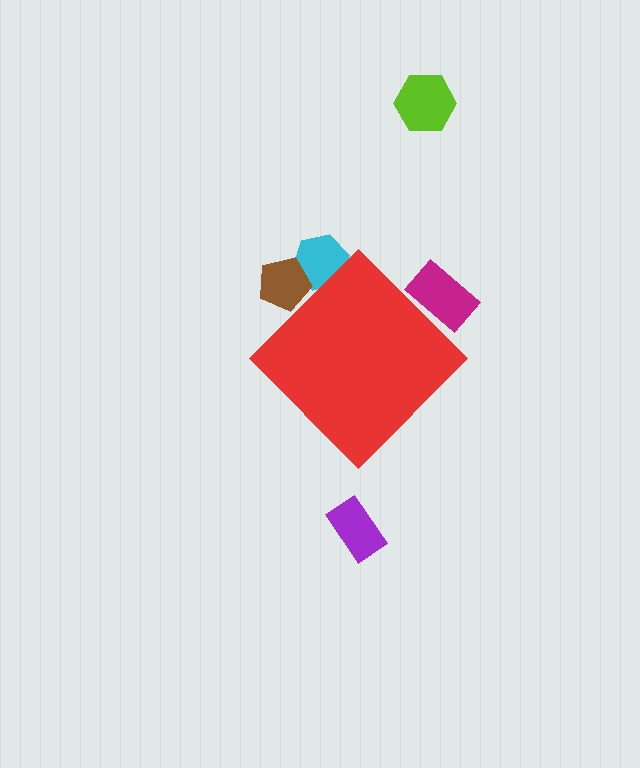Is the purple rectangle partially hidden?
No, the purple rectangle is fully visible.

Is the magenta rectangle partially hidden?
Yes, the magenta rectangle is partially hidden behind the red diamond.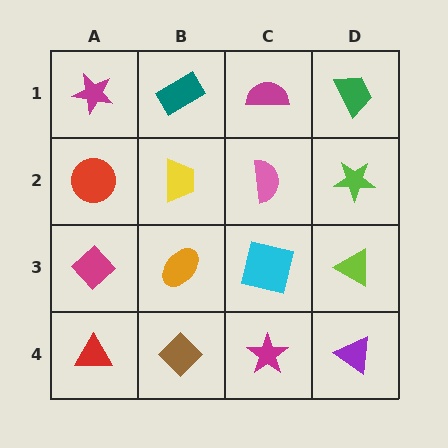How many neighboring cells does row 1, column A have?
2.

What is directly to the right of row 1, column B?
A magenta semicircle.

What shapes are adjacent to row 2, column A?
A magenta star (row 1, column A), a magenta diamond (row 3, column A), a yellow trapezoid (row 2, column B).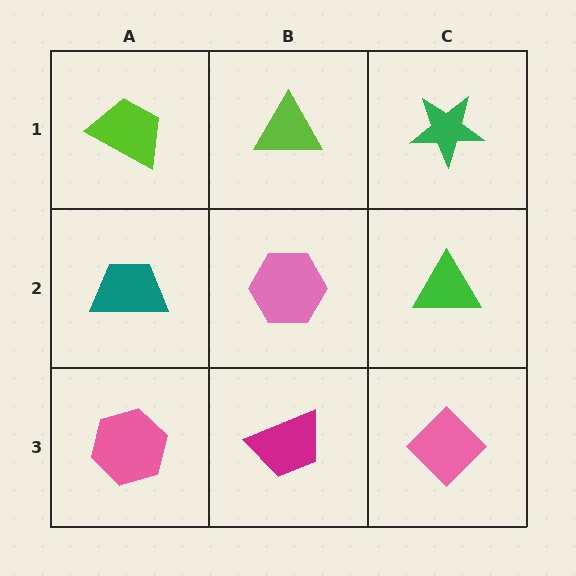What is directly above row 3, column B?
A pink hexagon.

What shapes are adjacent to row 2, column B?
A lime triangle (row 1, column B), a magenta trapezoid (row 3, column B), a teal trapezoid (row 2, column A), a green triangle (row 2, column C).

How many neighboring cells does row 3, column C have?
2.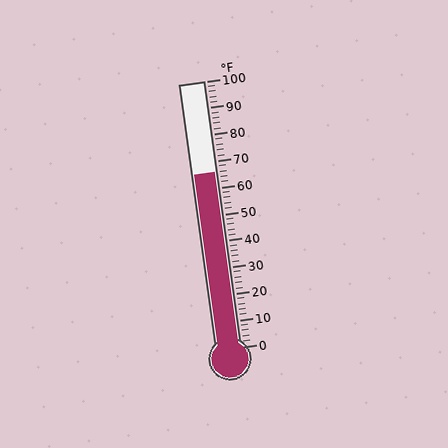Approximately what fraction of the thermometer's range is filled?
The thermometer is filled to approximately 65% of its range.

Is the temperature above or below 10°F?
The temperature is above 10°F.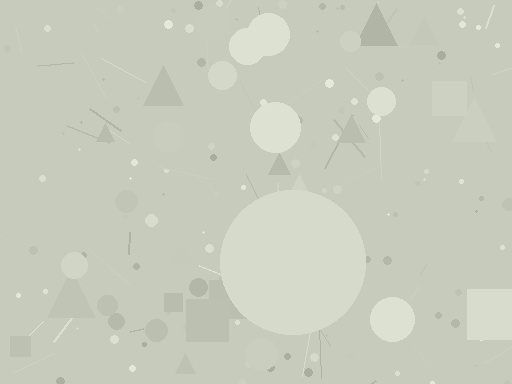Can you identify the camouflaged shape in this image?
The camouflaged shape is a circle.